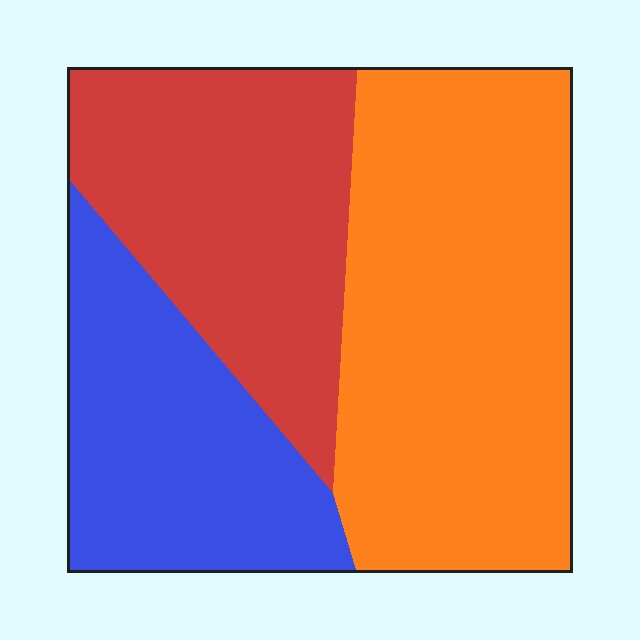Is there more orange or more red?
Orange.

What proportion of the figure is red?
Red takes up about one third (1/3) of the figure.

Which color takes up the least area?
Blue, at roughly 25%.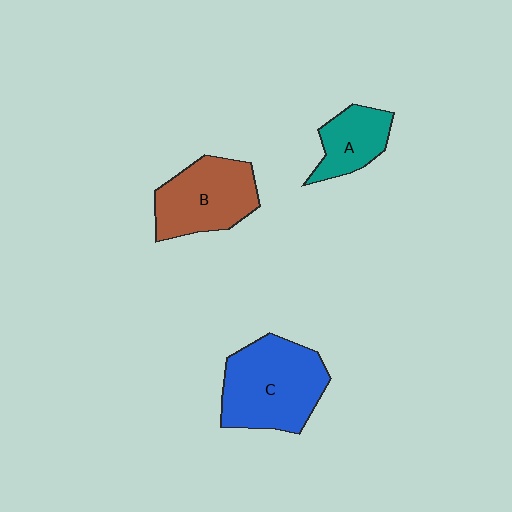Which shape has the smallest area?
Shape A (teal).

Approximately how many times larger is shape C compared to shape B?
Approximately 1.2 times.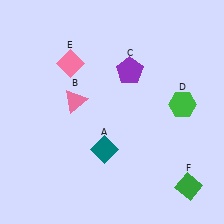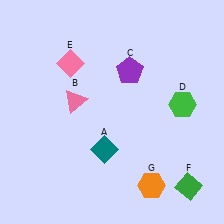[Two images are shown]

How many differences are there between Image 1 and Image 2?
There is 1 difference between the two images.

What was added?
An orange hexagon (G) was added in Image 2.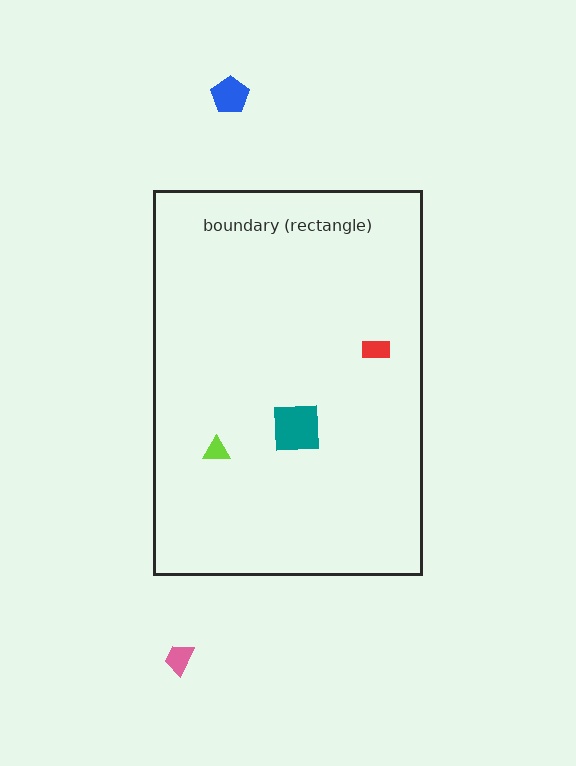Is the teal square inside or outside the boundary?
Inside.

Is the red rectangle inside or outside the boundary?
Inside.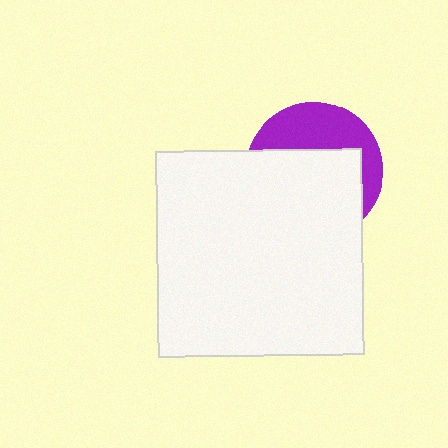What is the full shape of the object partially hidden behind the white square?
The partially hidden object is a purple circle.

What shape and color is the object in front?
The object in front is a white square.